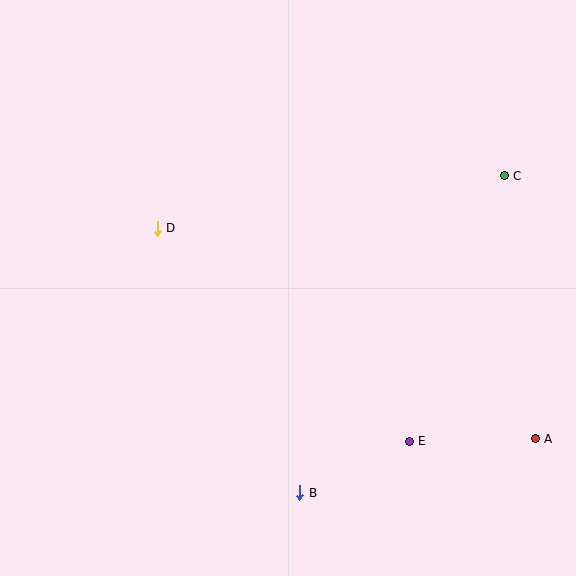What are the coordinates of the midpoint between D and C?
The midpoint between D and C is at (331, 202).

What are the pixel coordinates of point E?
Point E is at (409, 441).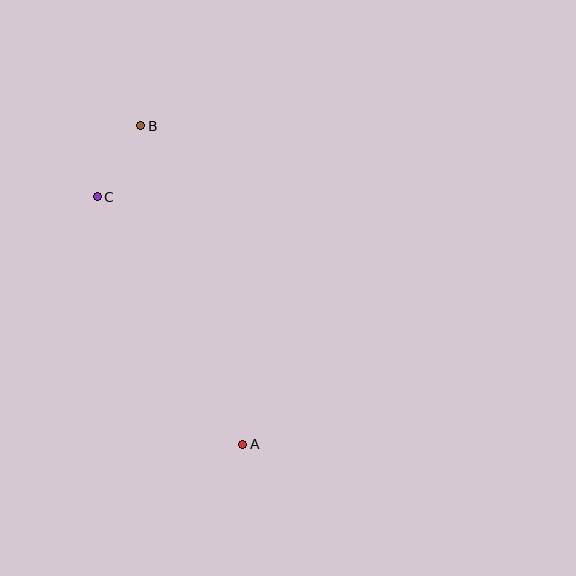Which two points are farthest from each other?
Points A and B are farthest from each other.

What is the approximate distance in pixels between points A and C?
The distance between A and C is approximately 287 pixels.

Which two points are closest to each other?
Points B and C are closest to each other.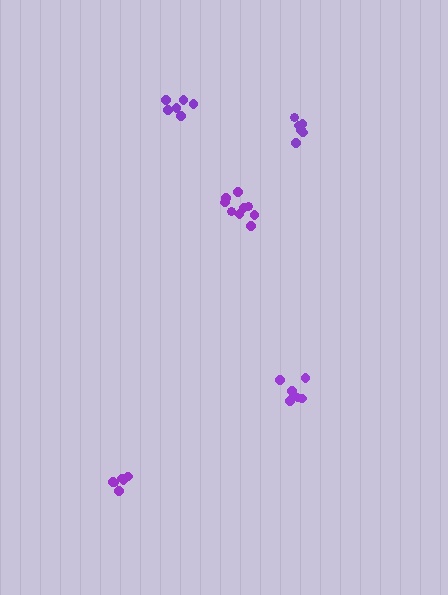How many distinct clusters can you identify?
There are 5 distinct clusters.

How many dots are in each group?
Group 1: 6 dots, Group 2: 9 dots, Group 3: 6 dots, Group 4: 6 dots, Group 5: 7 dots (34 total).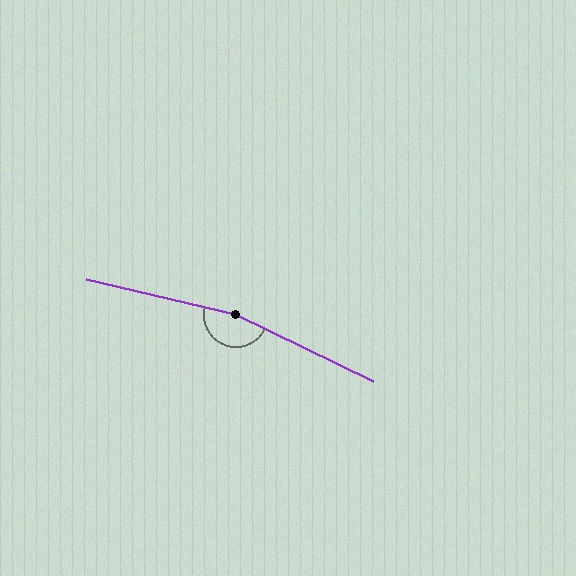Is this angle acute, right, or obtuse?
It is obtuse.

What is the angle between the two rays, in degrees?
Approximately 168 degrees.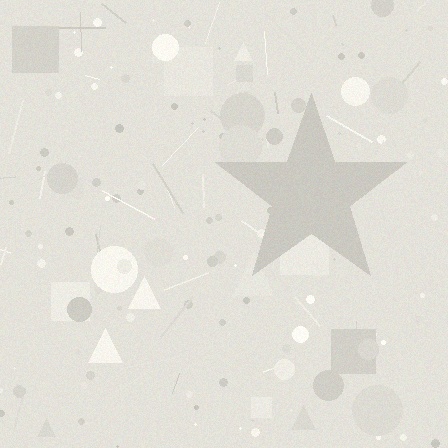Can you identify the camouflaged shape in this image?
The camouflaged shape is a star.